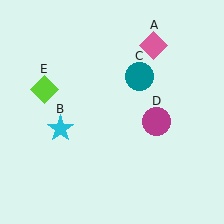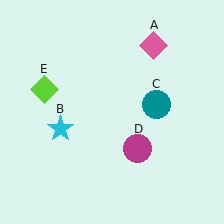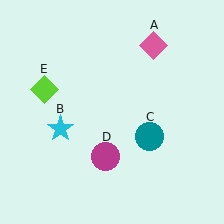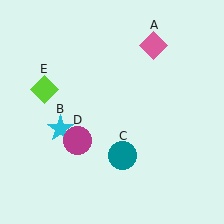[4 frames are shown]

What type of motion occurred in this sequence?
The teal circle (object C), magenta circle (object D) rotated clockwise around the center of the scene.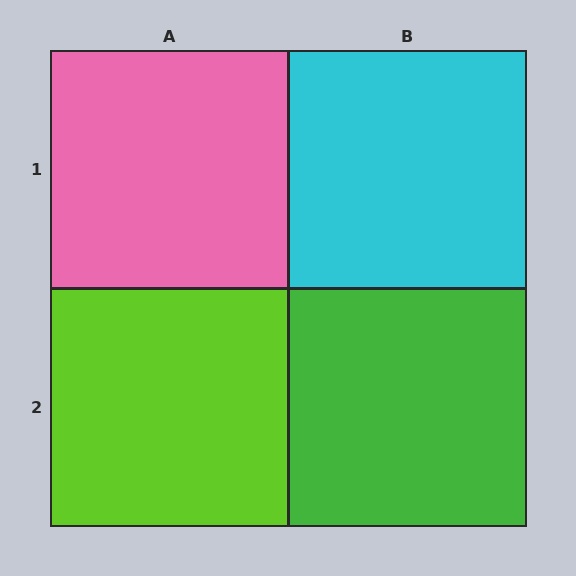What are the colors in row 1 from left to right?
Pink, cyan.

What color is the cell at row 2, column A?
Lime.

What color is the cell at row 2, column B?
Green.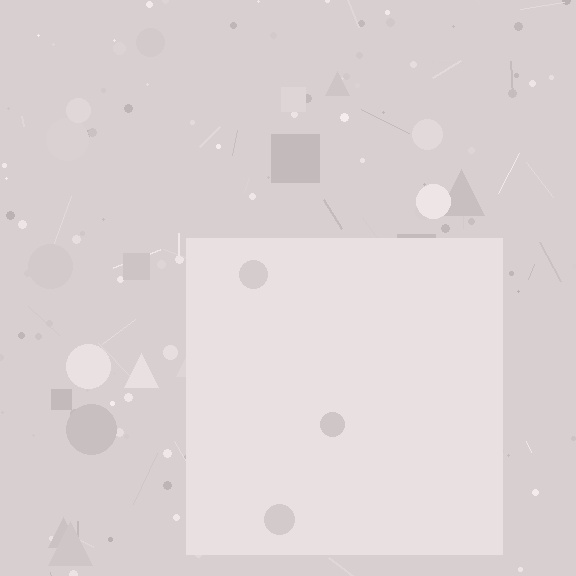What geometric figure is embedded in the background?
A square is embedded in the background.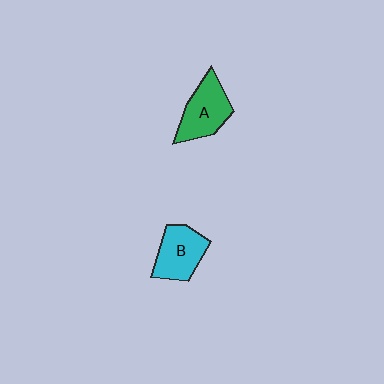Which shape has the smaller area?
Shape B (cyan).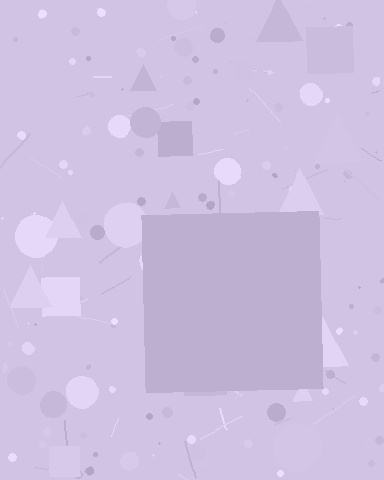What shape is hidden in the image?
A square is hidden in the image.